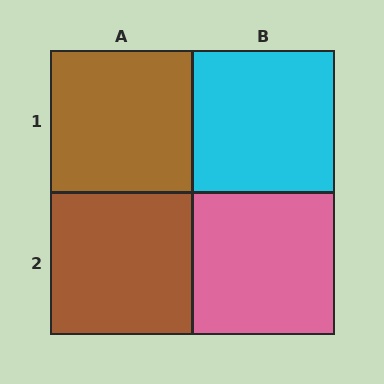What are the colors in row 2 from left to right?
Brown, pink.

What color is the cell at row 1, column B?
Cyan.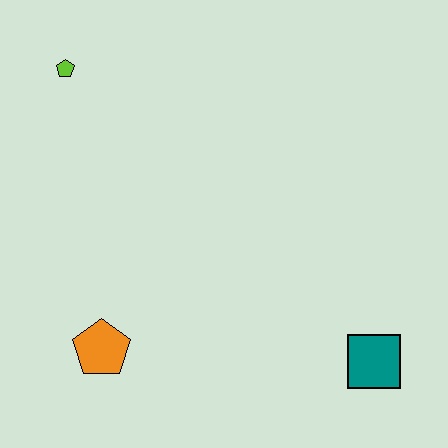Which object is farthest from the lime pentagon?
The teal square is farthest from the lime pentagon.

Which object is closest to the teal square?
The orange pentagon is closest to the teal square.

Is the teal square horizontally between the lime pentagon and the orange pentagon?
No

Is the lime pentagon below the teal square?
No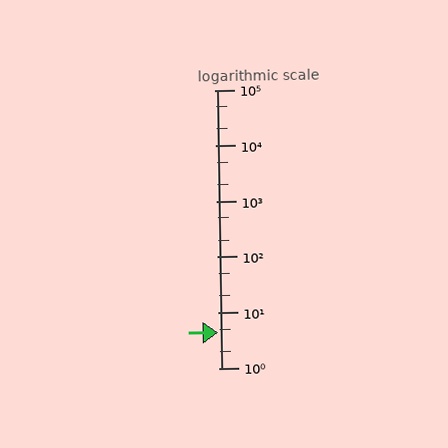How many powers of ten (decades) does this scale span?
The scale spans 5 decades, from 1 to 100000.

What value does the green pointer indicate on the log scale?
The pointer indicates approximately 4.3.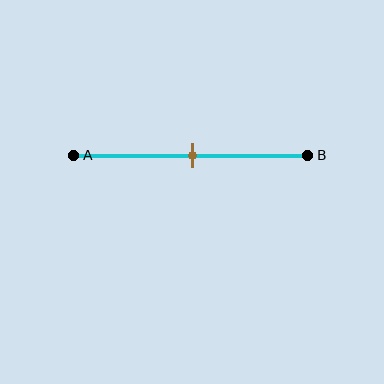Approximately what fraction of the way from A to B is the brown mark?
The brown mark is approximately 50% of the way from A to B.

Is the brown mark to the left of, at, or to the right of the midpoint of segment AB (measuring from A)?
The brown mark is approximately at the midpoint of segment AB.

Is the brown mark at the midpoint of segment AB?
Yes, the mark is approximately at the midpoint.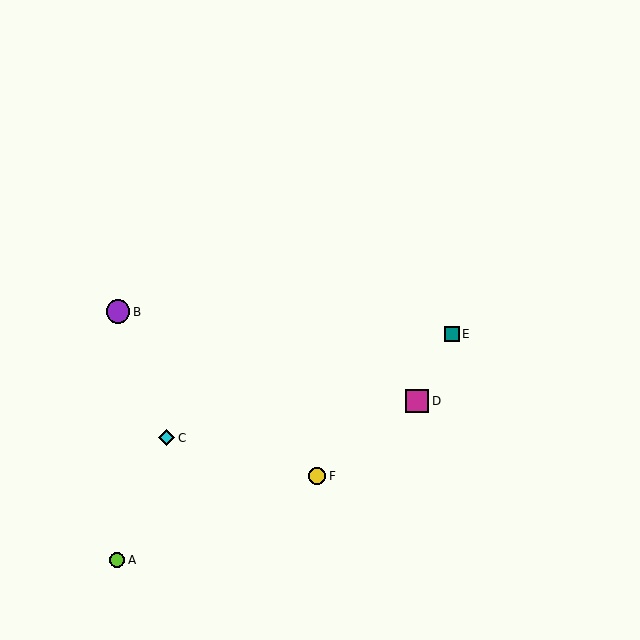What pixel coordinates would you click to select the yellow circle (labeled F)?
Click at (317, 476) to select the yellow circle F.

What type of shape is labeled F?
Shape F is a yellow circle.